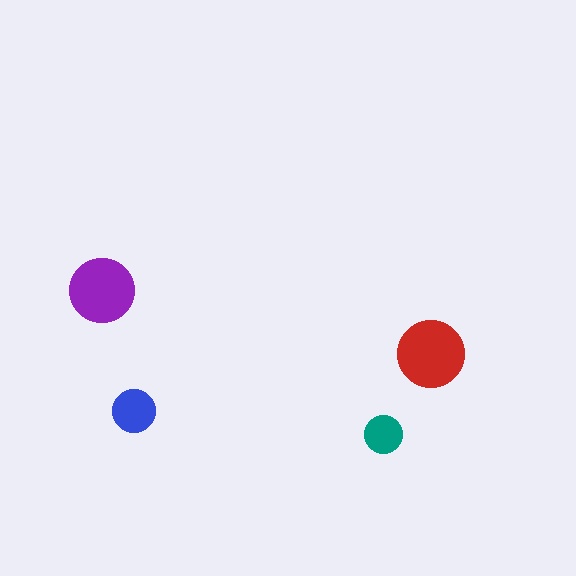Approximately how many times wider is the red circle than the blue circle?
About 1.5 times wider.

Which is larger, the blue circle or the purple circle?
The purple one.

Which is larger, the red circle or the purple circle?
The red one.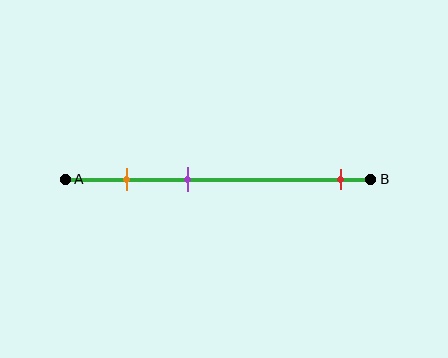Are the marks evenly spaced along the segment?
No, the marks are not evenly spaced.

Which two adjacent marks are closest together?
The orange and purple marks are the closest adjacent pair.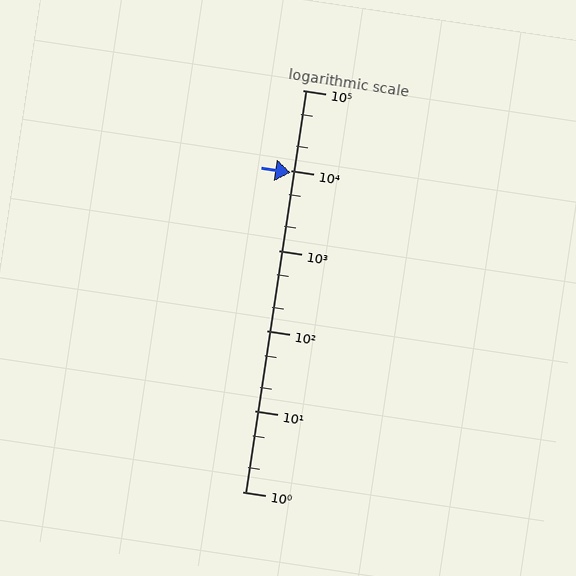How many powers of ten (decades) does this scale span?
The scale spans 5 decades, from 1 to 100000.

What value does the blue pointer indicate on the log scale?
The pointer indicates approximately 9500.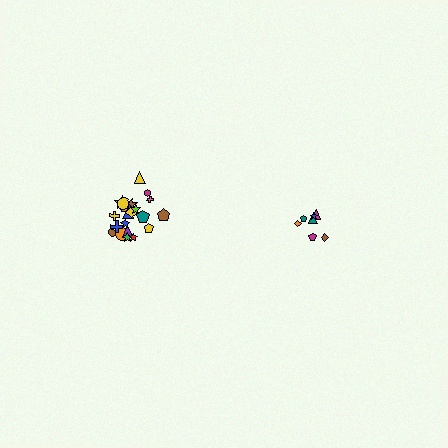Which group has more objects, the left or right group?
The left group.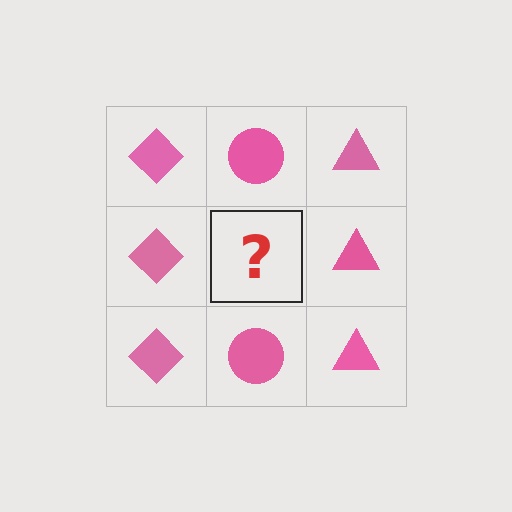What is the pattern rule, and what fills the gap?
The rule is that each column has a consistent shape. The gap should be filled with a pink circle.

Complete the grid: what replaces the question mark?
The question mark should be replaced with a pink circle.